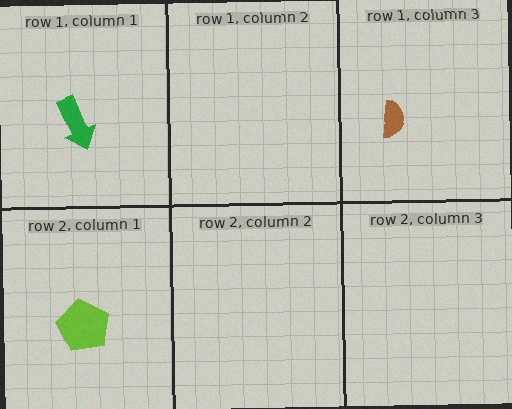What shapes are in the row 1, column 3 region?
The brown semicircle.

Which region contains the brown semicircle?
The row 1, column 3 region.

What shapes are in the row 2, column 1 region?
The lime pentagon.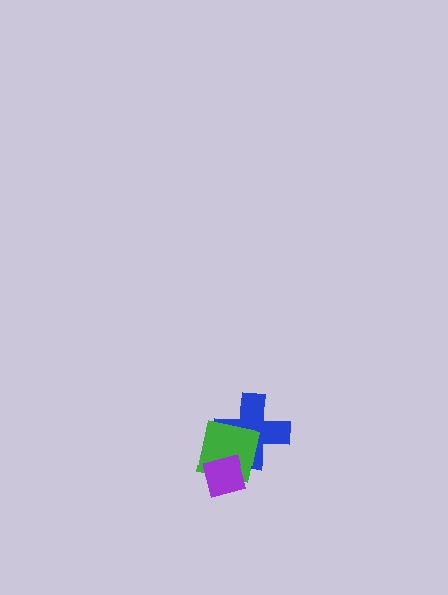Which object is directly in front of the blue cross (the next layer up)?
The green square is directly in front of the blue cross.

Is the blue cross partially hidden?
Yes, it is partially covered by another shape.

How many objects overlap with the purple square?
2 objects overlap with the purple square.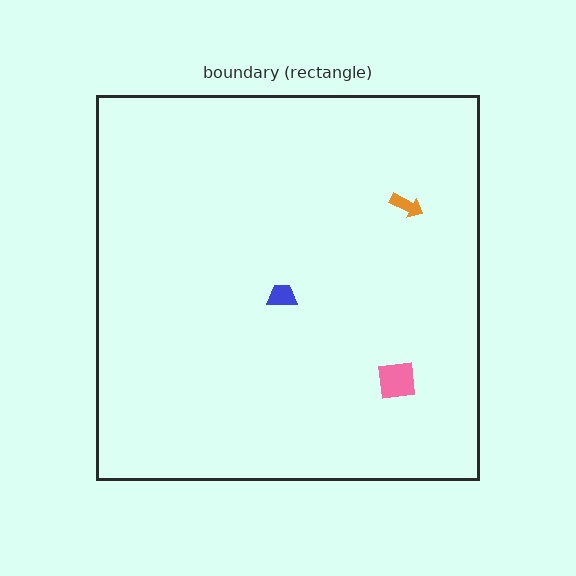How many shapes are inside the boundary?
3 inside, 0 outside.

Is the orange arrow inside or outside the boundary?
Inside.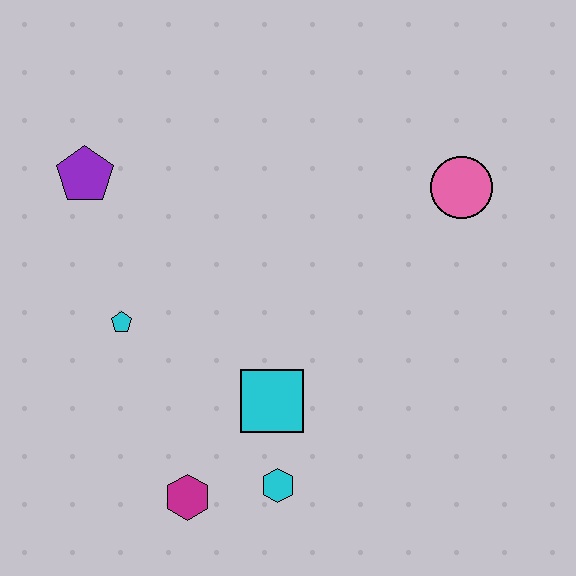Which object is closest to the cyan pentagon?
The purple pentagon is closest to the cyan pentagon.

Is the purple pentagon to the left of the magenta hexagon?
Yes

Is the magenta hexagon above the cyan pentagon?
No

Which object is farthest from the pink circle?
The magenta hexagon is farthest from the pink circle.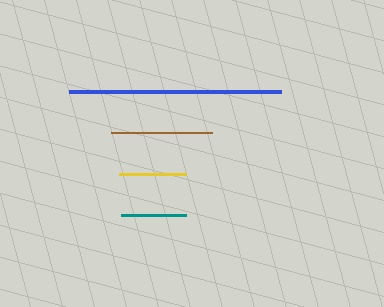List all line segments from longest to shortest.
From longest to shortest: blue, brown, yellow, teal.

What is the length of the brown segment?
The brown segment is approximately 101 pixels long.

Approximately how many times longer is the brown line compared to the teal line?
The brown line is approximately 1.6 times the length of the teal line.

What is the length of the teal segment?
The teal segment is approximately 65 pixels long.